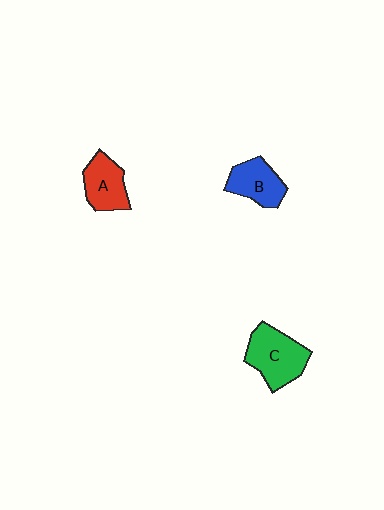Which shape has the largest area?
Shape C (green).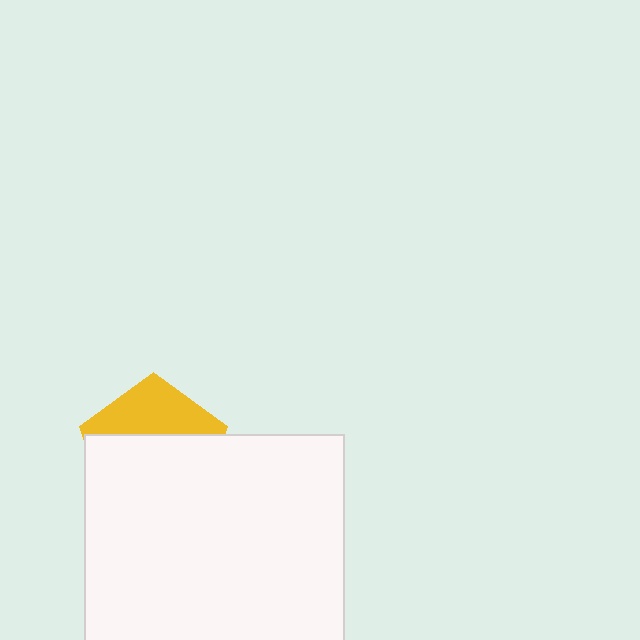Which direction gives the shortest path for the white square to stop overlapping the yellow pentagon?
Moving down gives the shortest separation.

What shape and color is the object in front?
The object in front is a white square.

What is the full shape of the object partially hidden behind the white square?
The partially hidden object is a yellow pentagon.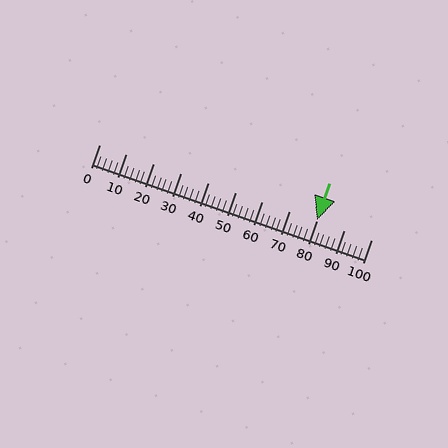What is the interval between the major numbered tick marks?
The major tick marks are spaced 10 units apart.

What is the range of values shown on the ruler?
The ruler shows values from 0 to 100.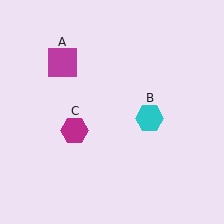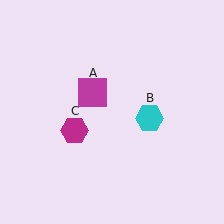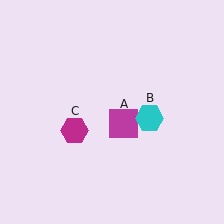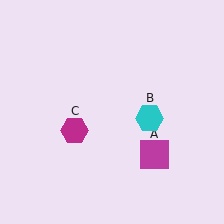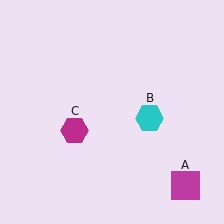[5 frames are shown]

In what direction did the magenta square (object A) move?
The magenta square (object A) moved down and to the right.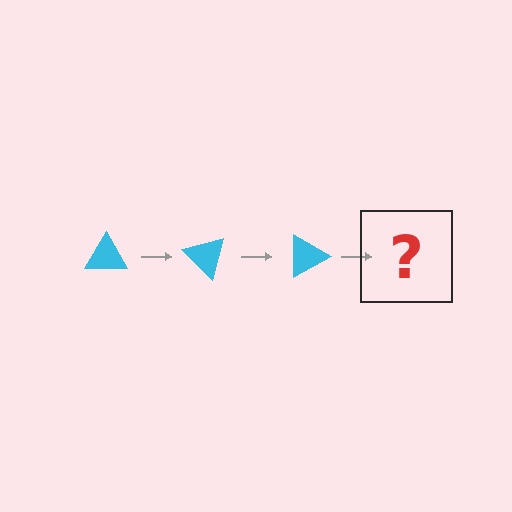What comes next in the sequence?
The next element should be a cyan triangle rotated 135 degrees.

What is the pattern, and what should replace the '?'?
The pattern is that the triangle rotates 45 degrees each step. The '?' should be a cyan triangle rotated 135 degrees.